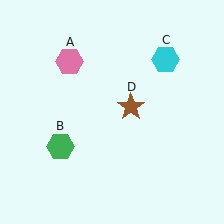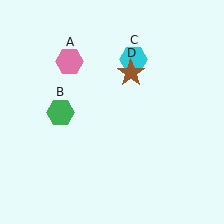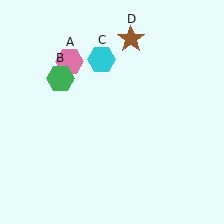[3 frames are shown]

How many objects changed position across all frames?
3 objects changed position: green hexagon (object B), cyan hexagon (object C), brown star (object D).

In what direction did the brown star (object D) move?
The brown star (object D) moved up.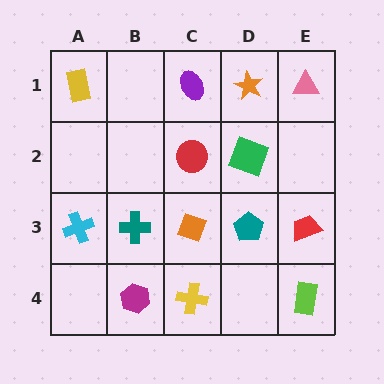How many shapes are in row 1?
4 shapes.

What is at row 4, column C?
A yellow cross.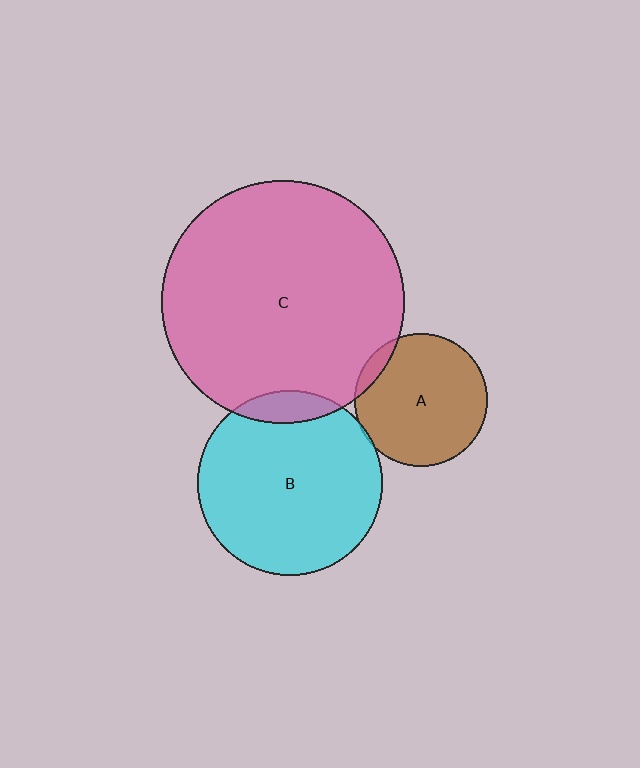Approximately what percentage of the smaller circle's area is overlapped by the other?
Approximately 10%.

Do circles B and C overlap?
Yes.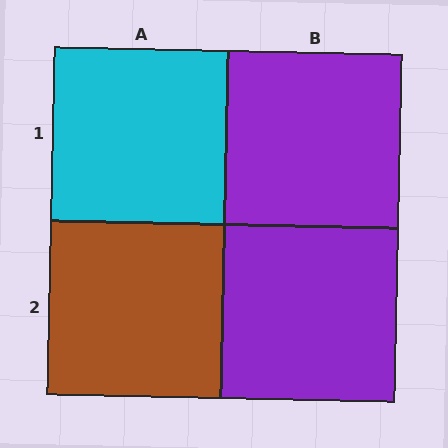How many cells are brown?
1 cell is brown.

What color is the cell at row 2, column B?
Purple.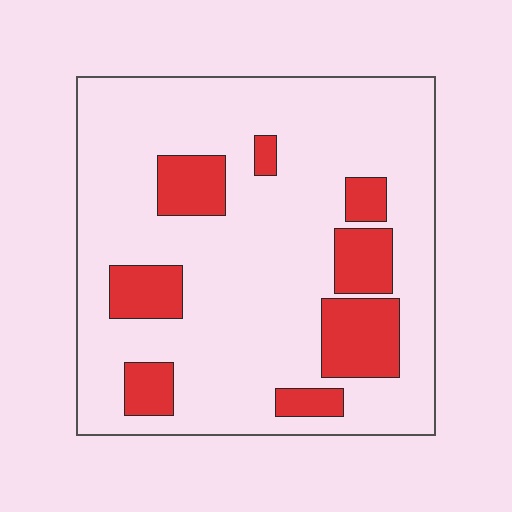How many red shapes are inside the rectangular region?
8.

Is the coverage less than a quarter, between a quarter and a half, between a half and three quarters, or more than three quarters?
Less than a quarter.